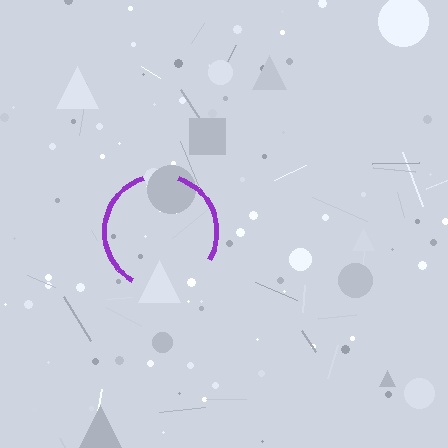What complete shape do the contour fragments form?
The contour fragments form a circle.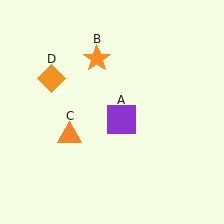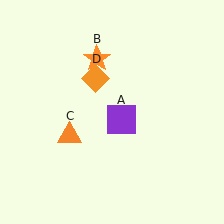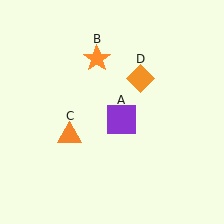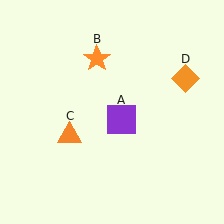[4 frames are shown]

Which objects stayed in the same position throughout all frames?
Purple square (object A) and orange star (object B) and orange triangle (object C) remained stationary.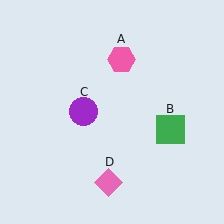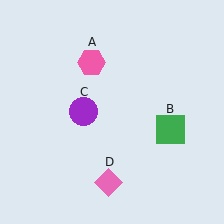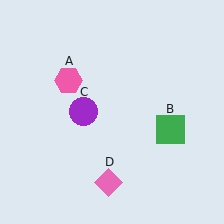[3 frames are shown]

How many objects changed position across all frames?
1 object changed position: pink hexagon (object A).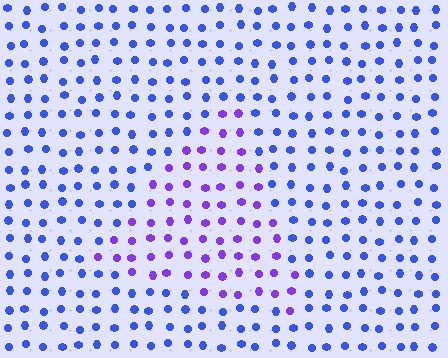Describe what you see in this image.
The image is filled with small blue elements in a uniform arrangement. A triangle-shaped region is visible where the elements are tinted to a slightly different hue, forming a subtle color boundary.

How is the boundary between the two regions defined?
The boundary is defined purely by a slight shift in hue (about 38 degrees). Spacing, size, and orientation are identical on both sides.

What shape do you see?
I see a triangle.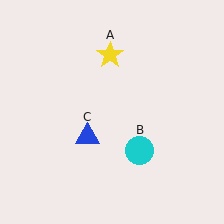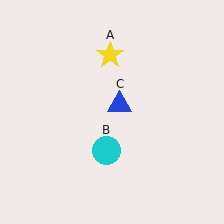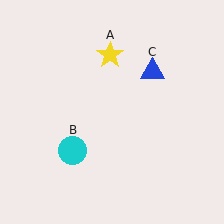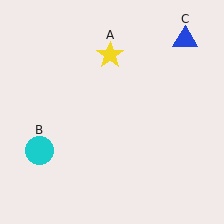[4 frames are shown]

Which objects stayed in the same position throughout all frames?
Yellow star (object A) remained stationary.